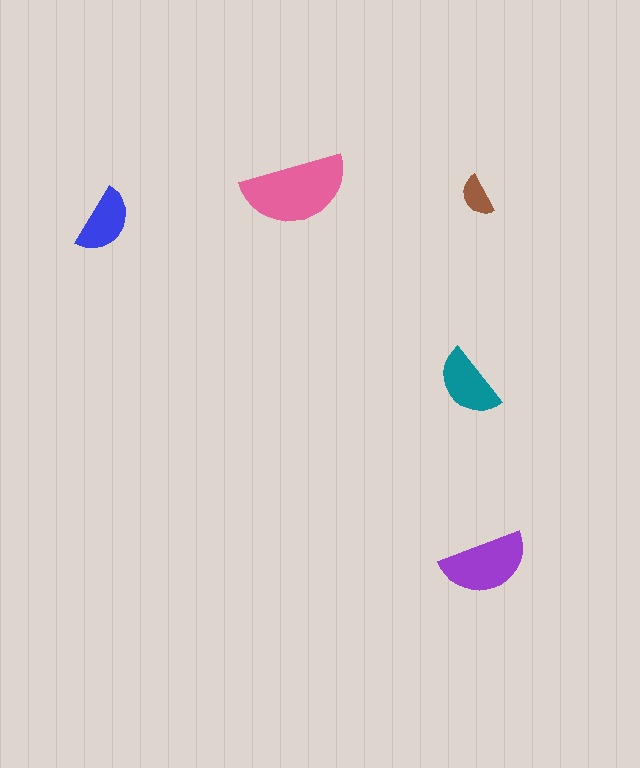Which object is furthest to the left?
The blue semicircle is leftmost.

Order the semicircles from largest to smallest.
the pink one, the purple one, the teal one, the blue one, the brown one.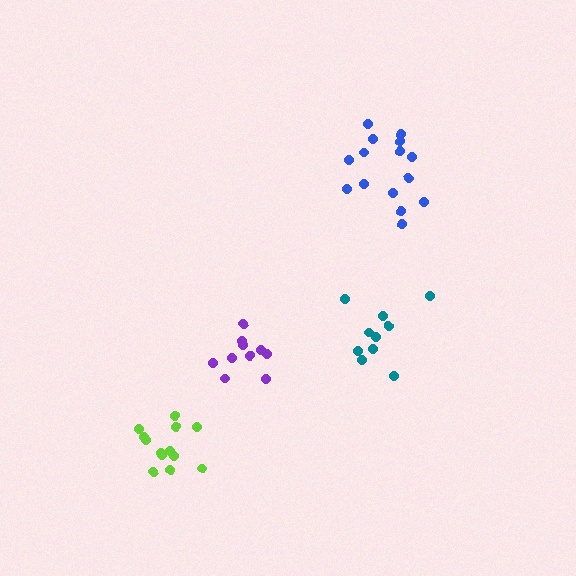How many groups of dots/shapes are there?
There are 4 groups.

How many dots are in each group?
Group 1: 15 dots, Group 2: 10 dots, Group 3: 13 dots, Group 4: 10 dots (48 total).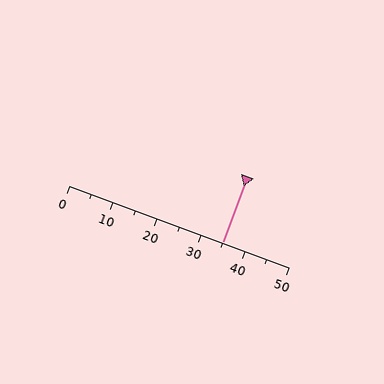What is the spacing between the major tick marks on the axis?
The major ticks are spaced 10 apart.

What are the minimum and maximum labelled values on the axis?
The axis runs from 0 to 50.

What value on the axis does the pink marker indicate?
The marker indicates approximately 35.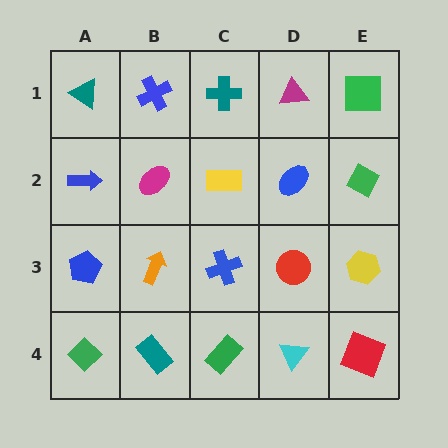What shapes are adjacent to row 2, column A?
A teal triangle (row 1, column A), a blue pentagon (row 3, column A), a magenta ellipse (row 2, column B).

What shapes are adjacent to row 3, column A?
A blue arrow (row 2, column A), a green diamond (row 4, column A), an orange arrow (row 3, column B).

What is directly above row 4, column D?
A red circle.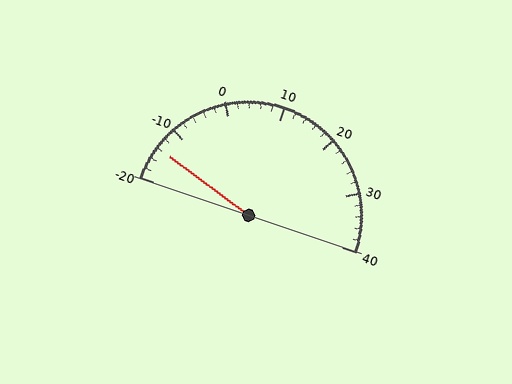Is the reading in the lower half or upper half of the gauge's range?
The reading is in the lower half of the range (-20 to 40).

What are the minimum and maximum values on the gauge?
The gauge ranges from -20 to 40.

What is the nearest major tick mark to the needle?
The nearest major tick mark is -10.